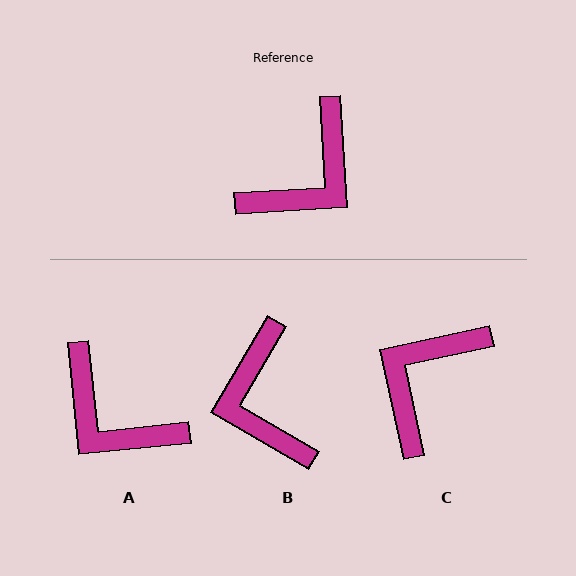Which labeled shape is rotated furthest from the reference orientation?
C, about 171 degrees away.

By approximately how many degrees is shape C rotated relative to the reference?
Approximately 171 degrees clockwise.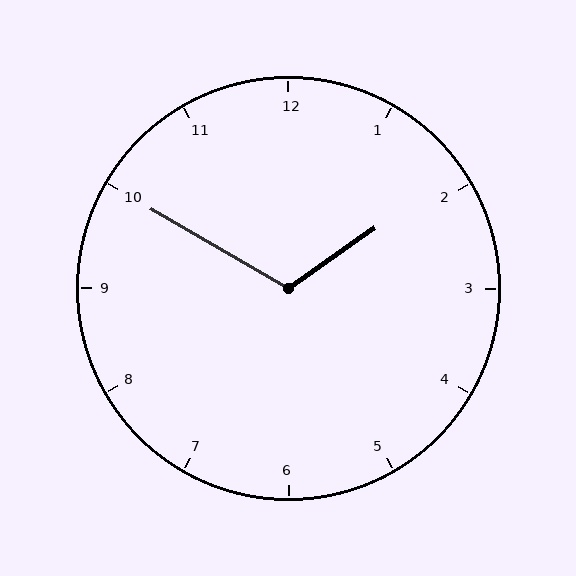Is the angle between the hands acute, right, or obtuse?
It is obtuse.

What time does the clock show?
1:50.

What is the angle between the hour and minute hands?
Approximately 115 degrees.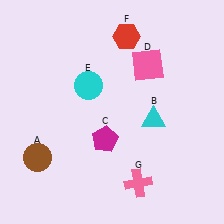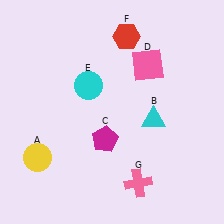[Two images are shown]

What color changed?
The circle (A) changed from brown in Image 1 to yellow in Image 2.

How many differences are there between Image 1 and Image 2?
There is 1 difference between the two images.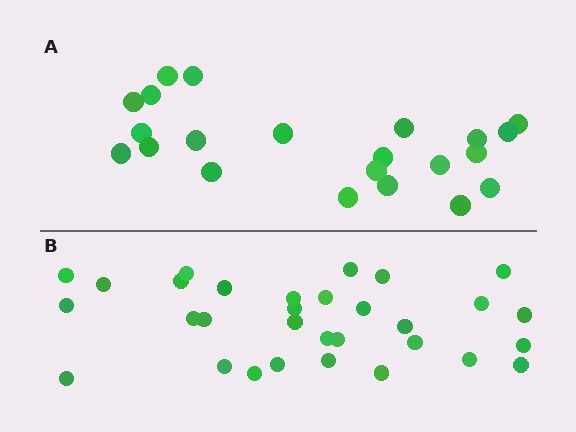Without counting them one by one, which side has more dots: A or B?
Region B (the bottom region) has more dots.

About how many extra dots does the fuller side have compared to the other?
Region B has roughly 8 or so more dots than region A.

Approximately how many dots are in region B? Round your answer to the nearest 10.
About 30 dots. (The exact count is 31, which rounds to 30.)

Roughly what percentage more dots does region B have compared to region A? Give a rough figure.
About 40% more.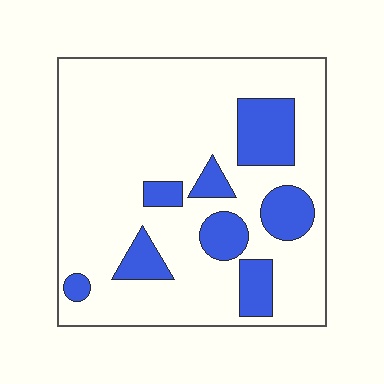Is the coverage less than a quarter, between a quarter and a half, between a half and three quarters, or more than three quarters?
Less than a quarter.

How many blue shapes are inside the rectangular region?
8.